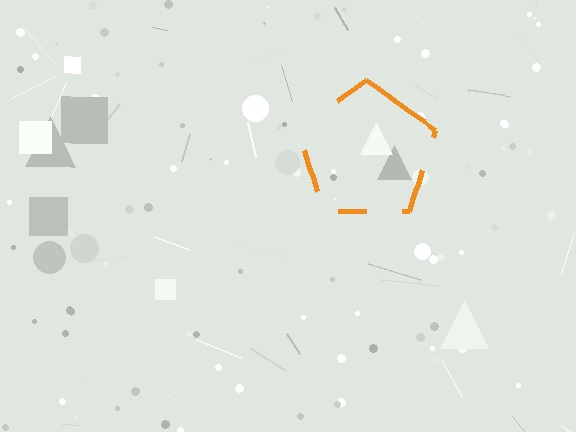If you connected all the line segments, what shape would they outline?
They would outline a pentagon.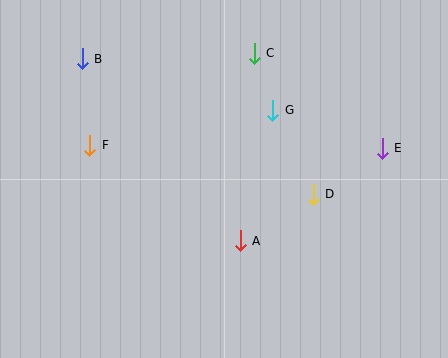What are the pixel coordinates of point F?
Point F is at (90, 145).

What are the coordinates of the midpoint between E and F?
The midpoint between E and F is at (236, 147).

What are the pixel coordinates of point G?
Point G is at (273, 110).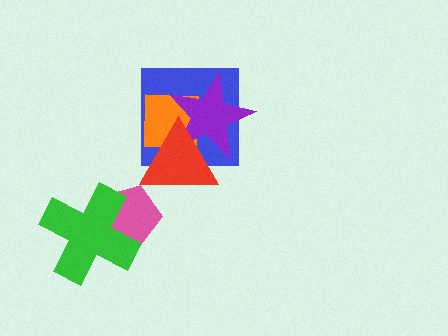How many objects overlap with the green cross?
1 object overlaps with the green cross.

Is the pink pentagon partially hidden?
Yes, it is partially covered by another shape.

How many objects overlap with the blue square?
3 objects overlap with the blue square.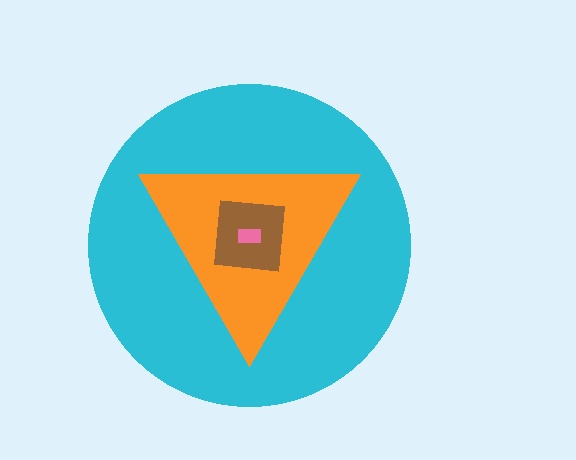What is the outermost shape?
The cyan circle.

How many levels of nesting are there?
4.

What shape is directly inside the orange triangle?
The brown square.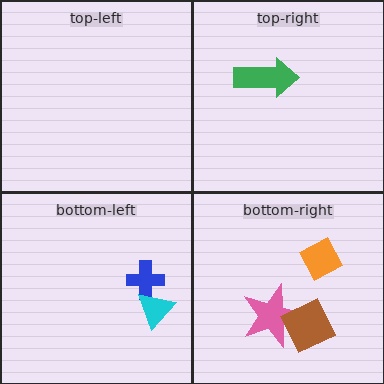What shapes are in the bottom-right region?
The pink star, the brown square, the orange diamond.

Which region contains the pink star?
The bottom-right region.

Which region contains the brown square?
The bottom-right region.